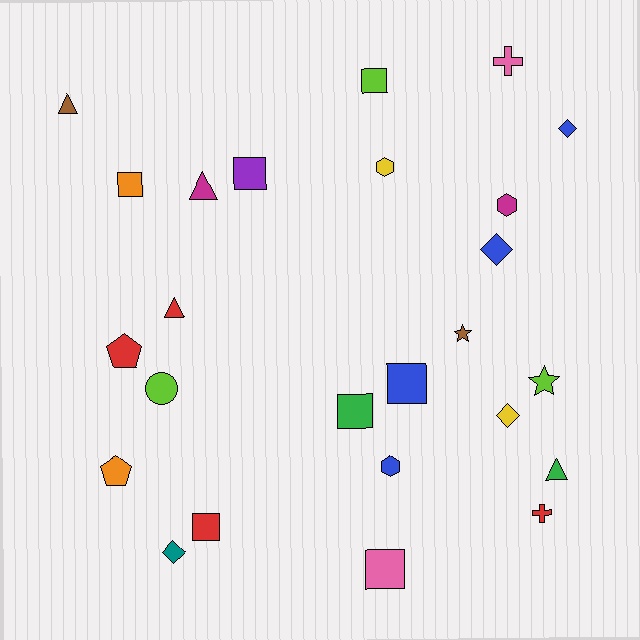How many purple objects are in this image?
There is 1 purple object.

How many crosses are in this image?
There are 2 crosses.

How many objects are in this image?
There are 25 objects.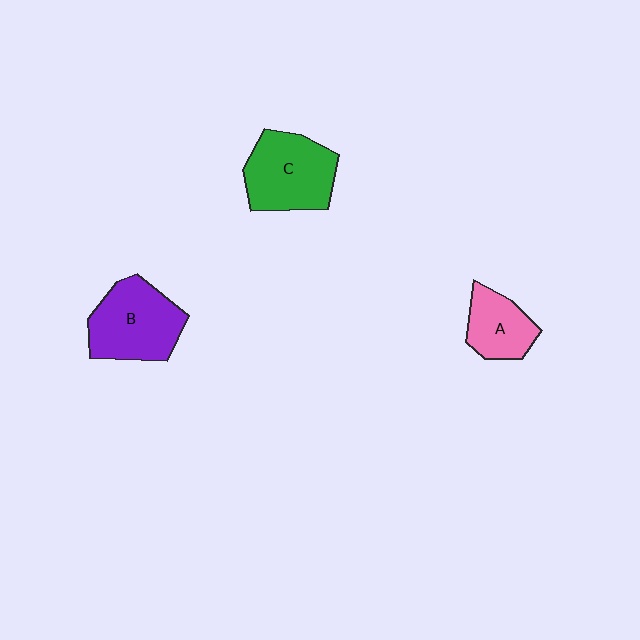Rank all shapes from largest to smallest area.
From largest to smallest: B (purple), C (green), A (pink).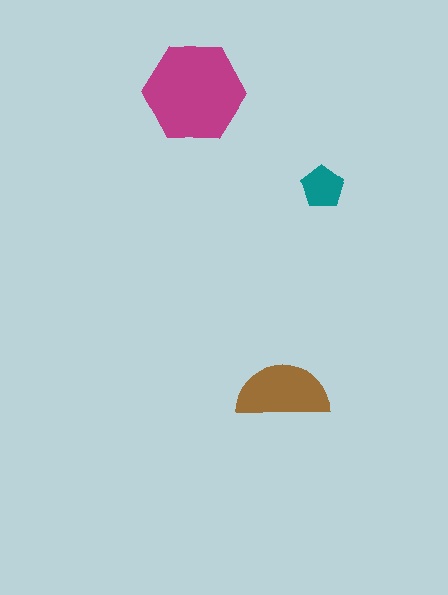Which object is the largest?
The magenta hexagon.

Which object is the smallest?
The teal pentagon.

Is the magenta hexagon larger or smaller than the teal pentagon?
Larger.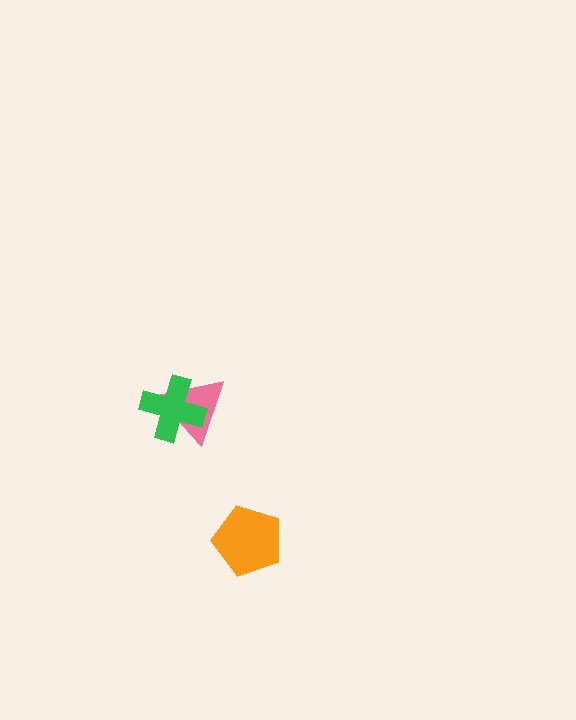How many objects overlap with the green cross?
1 object overlaps with the green cross.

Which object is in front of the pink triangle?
The green cross is in front of the pink triangle.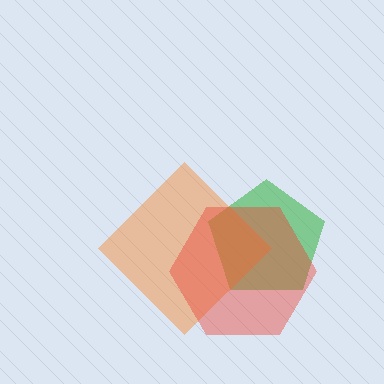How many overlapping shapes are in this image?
There are 3 overlapping shapes in the image.